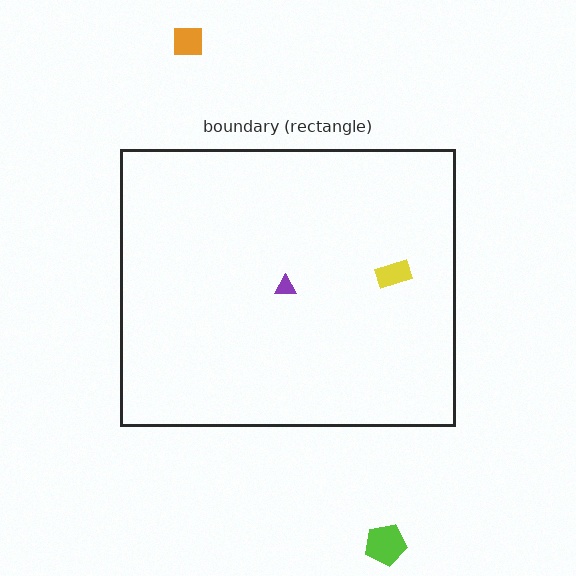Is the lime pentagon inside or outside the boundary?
Outside.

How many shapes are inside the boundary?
2 inside, 2 outside.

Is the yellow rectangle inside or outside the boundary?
Inside.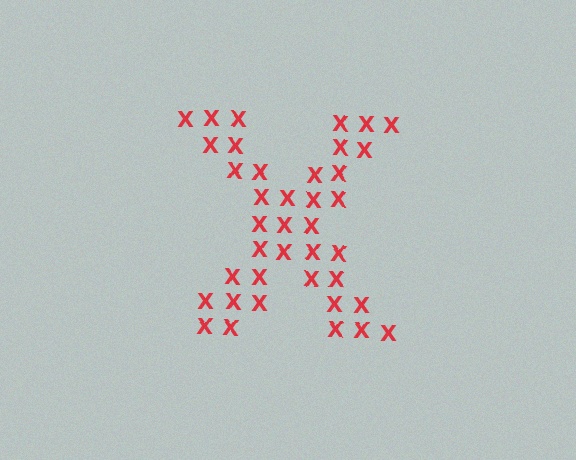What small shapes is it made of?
It is made of small letter X's.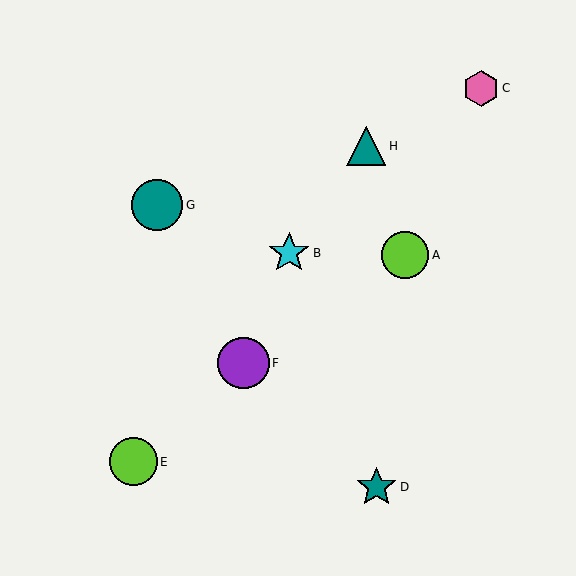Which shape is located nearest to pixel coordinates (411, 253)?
The lime circle (labeled A) at (405, 255) is nearest to that location.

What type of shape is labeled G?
Shape G is a teal circle.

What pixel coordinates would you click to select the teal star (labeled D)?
Click at (376, 487) to select the teal star D.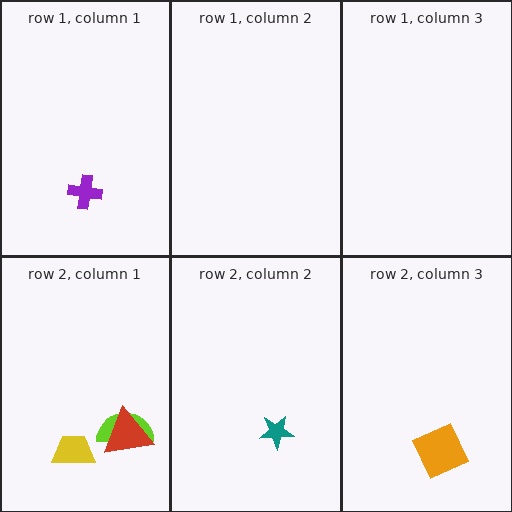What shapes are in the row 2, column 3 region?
The orange square.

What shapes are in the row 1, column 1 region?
The purple cross.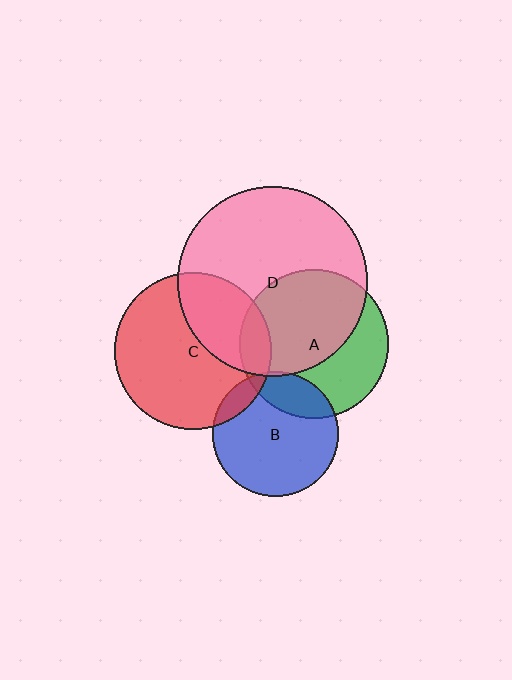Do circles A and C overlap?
Yes.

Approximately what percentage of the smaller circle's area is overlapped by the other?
Approximately 10%.